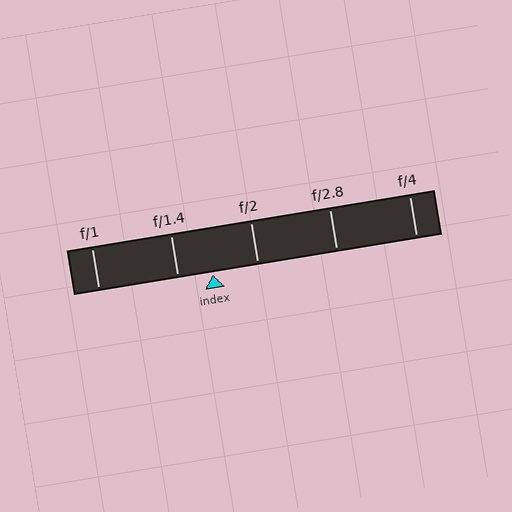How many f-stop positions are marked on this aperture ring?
There are 5 f-stop positions marked.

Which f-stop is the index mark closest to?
The index mark is closest to f/1.4.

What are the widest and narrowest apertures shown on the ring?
The widest aperture shown is f/1 and the narrowest is f/4.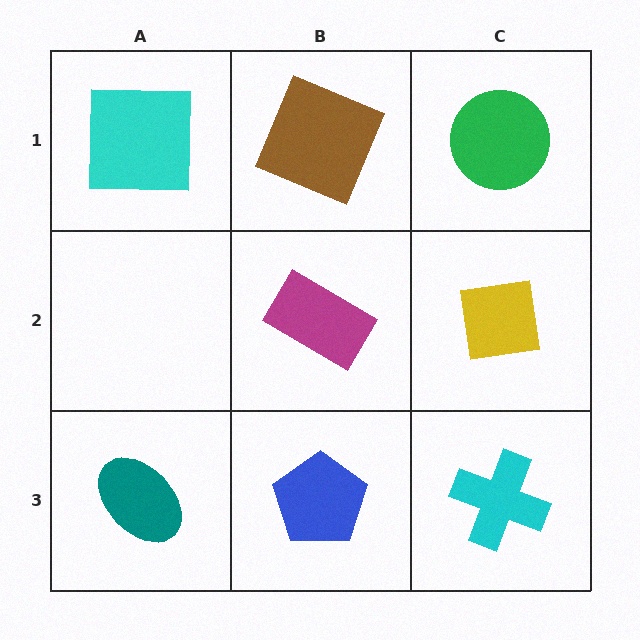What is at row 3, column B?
A blue pentagon.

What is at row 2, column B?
A magenta rectangle.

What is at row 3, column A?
A teal ellipse.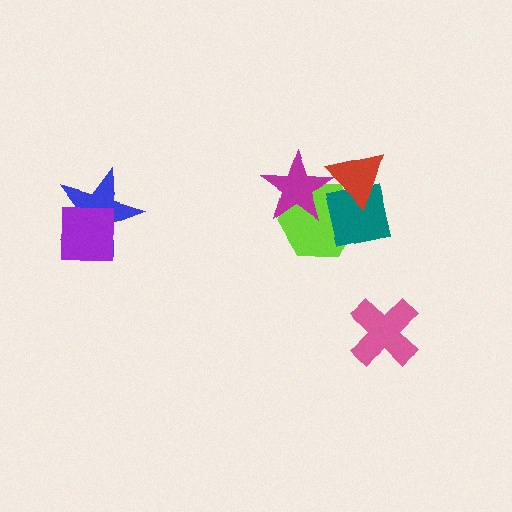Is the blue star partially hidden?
Yes, it is partially covered by another shape.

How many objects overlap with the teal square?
2 objects overlap with the teal square.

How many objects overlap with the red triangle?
3 objects overlap with the red triangle.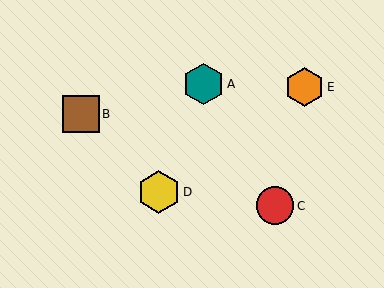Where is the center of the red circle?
The center of the red circle is at (275, 206).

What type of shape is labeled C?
Shape C is a red circle.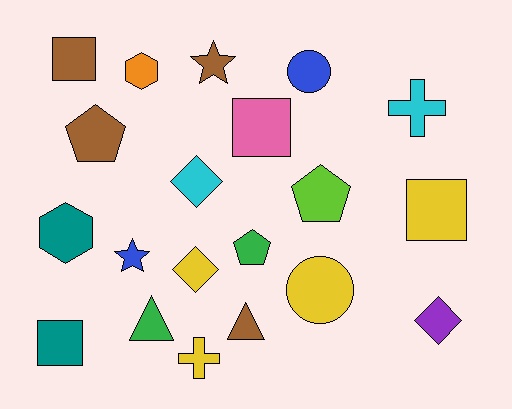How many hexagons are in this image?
There are 2 hexagons.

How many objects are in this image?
There are 20 objects.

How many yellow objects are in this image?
There are 4 yellow objects.